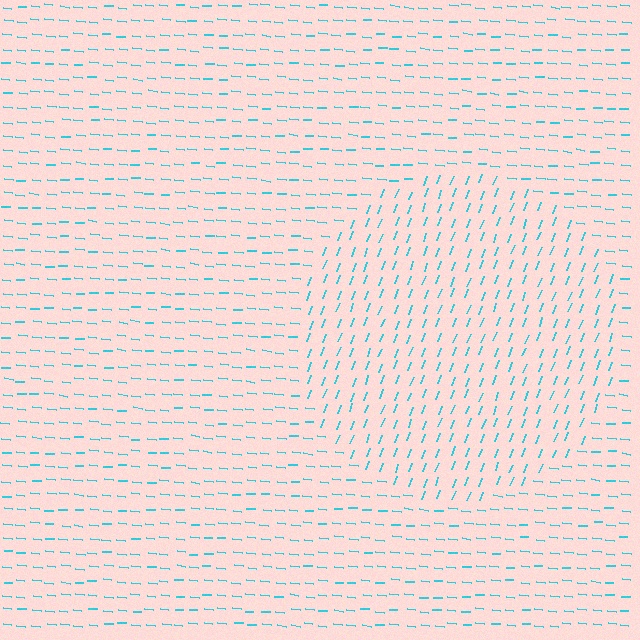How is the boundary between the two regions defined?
The boundary is defined purely by a change in line orientation (approximately 74 degrees difference). All lines are the same color and thickness.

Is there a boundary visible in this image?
Yes, there is a texture boundary formed by a change in line orientation.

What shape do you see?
I see a circle.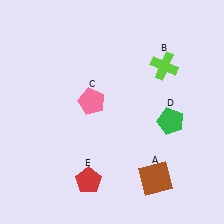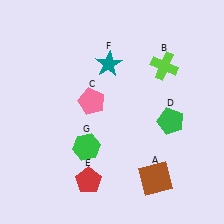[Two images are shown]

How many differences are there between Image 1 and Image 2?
There are 2 differences between the two images.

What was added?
A teal star (F), a green hexagon (G) were added in Image 2.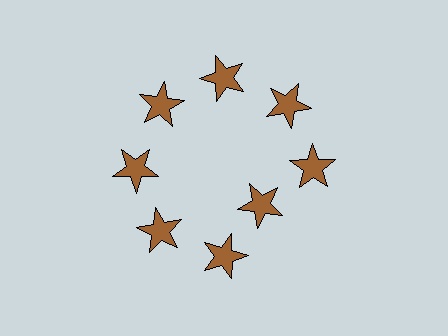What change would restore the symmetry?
The symmetry would be restored by moving it outward, back onto the ring so that all 8 stars sit at equal angles and equal distance from the center.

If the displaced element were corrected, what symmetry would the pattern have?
It would have 8-fold rotational symmetry — the pattern would map onto itself every 45 degrees.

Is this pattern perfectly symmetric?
No. The 8 brown stars are arranged in a ring, but one element near the 4 o'clock position is pulled inward toward the center, breaking the 8-fold rotational symmetry.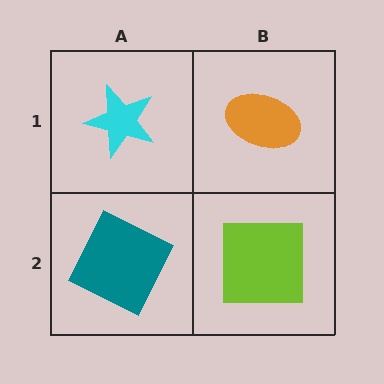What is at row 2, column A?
A teal square.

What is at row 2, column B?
A lime square.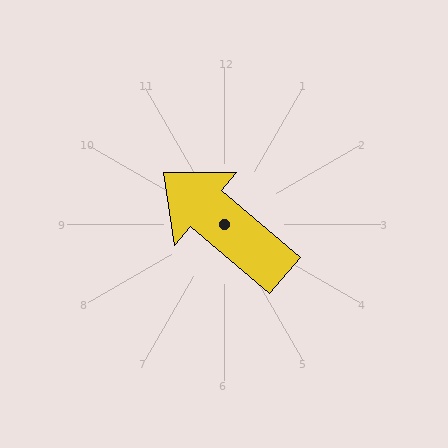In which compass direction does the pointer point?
Northwest.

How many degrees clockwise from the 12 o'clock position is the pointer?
Approximately 310 degrees.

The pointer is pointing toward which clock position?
Roughly 10 o'clock.